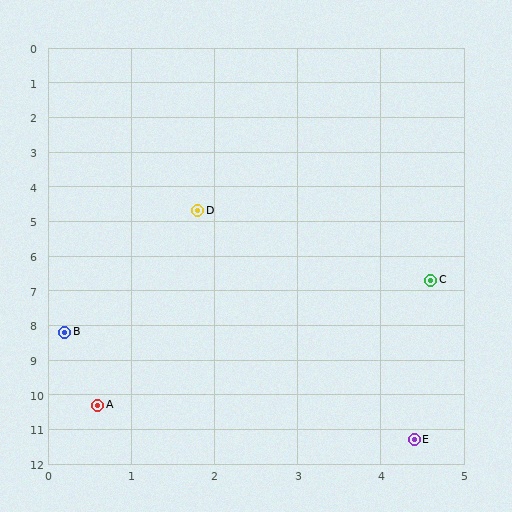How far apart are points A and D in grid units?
Points A and D are about 5.7 grid units apart.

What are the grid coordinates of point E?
Point E is at approximately (4.4, 11.3).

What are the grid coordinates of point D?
Point D is at approximately (1.8, 4.7).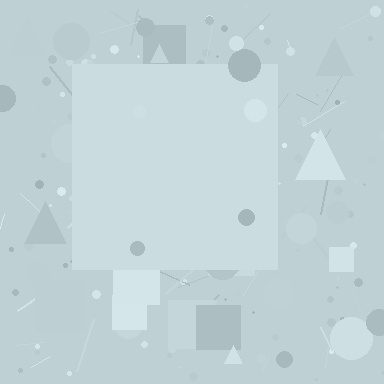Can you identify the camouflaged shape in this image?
The camouflaged shape is a square.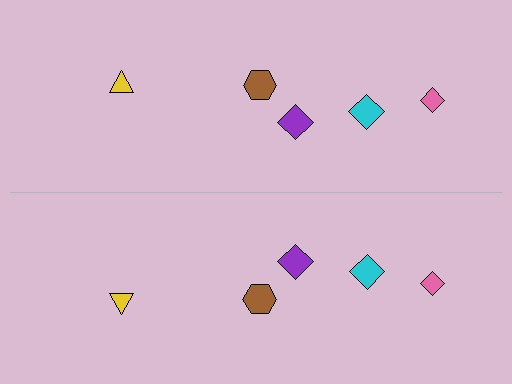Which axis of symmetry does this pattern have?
The pattern has a horizontal axis of symmetry running through the center of the image.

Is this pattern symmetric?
Yes, this pattern has bilateral (reflection) symmetry.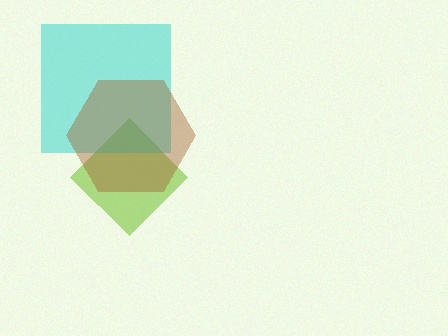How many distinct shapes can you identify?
There are 3 distinct shapes: a lime diamond, a cyan square, a brown hexagon.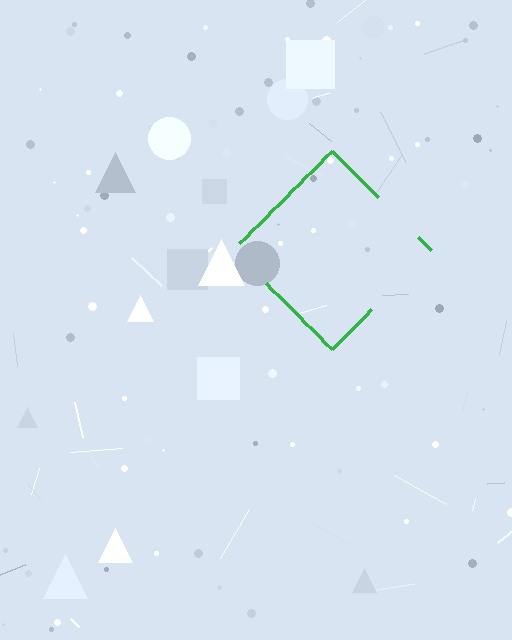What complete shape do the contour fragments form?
The contour fragments form a diamond.